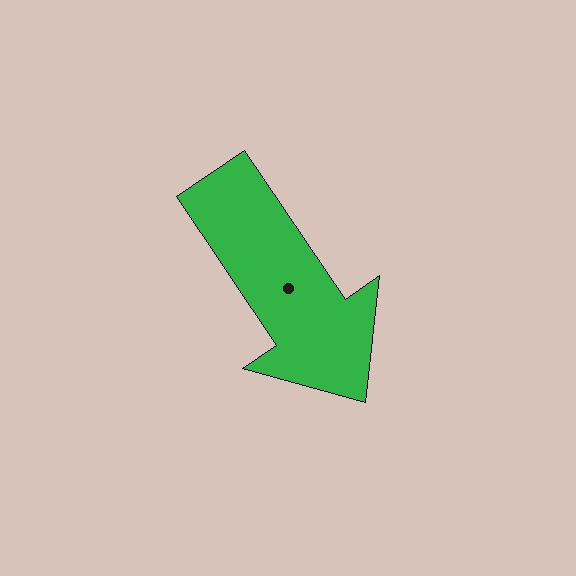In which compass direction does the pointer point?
Southeast.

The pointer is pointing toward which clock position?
Roughly 5 o'clock.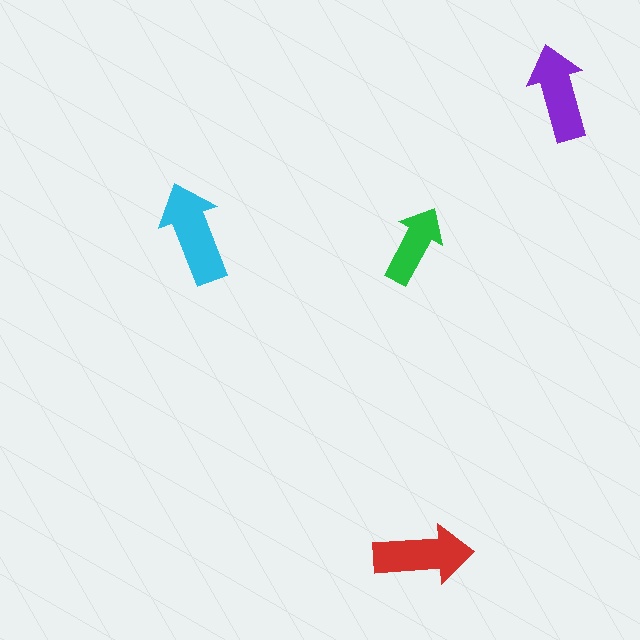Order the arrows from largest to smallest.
the cyan one, the red one, the purple one, the green one.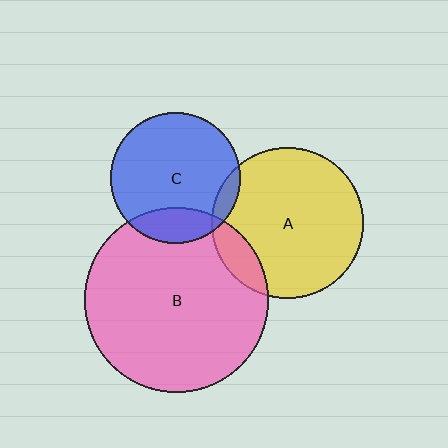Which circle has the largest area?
Circle B (pink).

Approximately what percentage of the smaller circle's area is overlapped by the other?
Approximately 10%.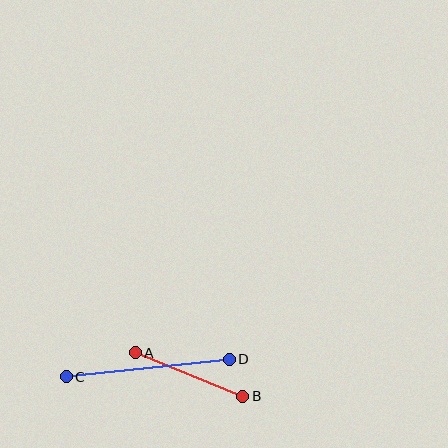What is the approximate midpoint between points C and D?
The midpoint is at approximately (148, 368) pixels.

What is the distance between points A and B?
The distance is approximately 116 pixels.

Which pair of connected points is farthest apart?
Points C and D are farthest apart.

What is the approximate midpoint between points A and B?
The midpoint is at approximately (189, 375) pixels.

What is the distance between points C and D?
The distance is approximately 164 pixels.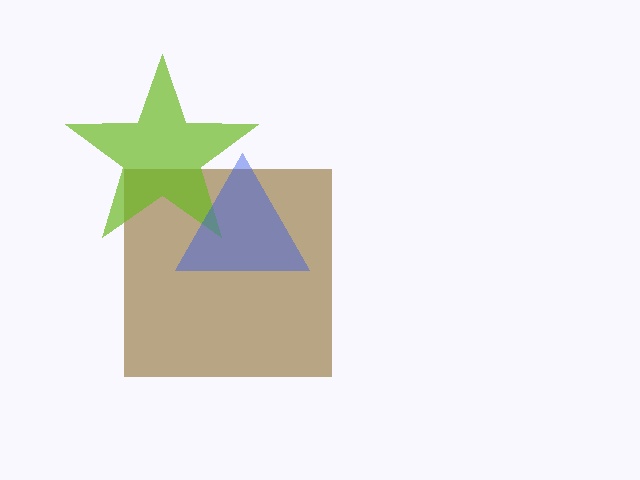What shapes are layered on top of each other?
The layered shapes are: a brown square, a lime star, a blue triangle.